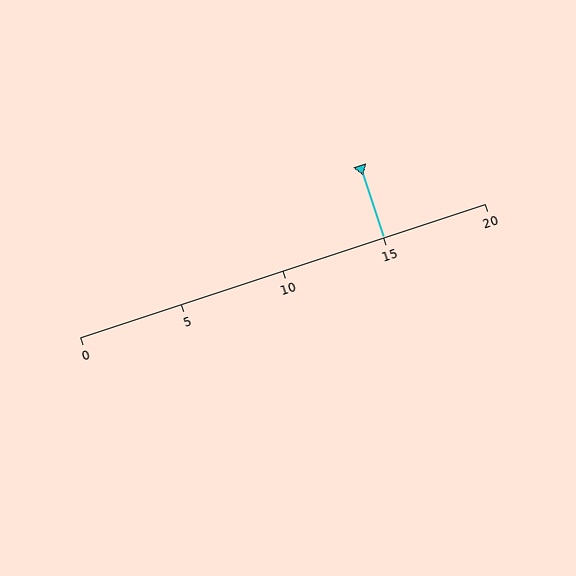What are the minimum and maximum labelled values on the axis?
The axis runs from 0 to 20.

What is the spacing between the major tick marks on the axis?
The major ticks are spaced 5 apart.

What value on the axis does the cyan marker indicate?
The marker indicates approximately 15.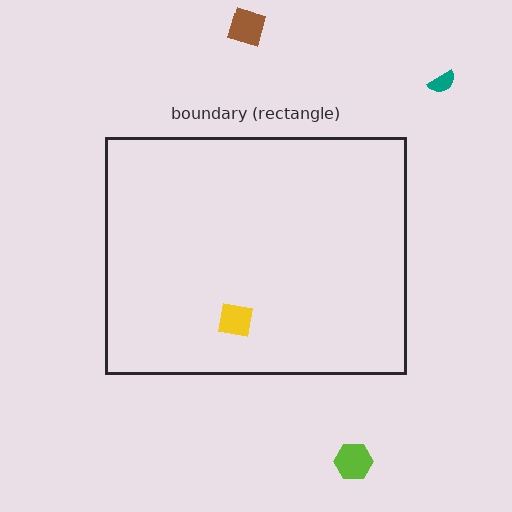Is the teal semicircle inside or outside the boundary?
Outside.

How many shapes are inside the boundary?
1 inside, 3 outside.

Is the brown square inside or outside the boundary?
Outside.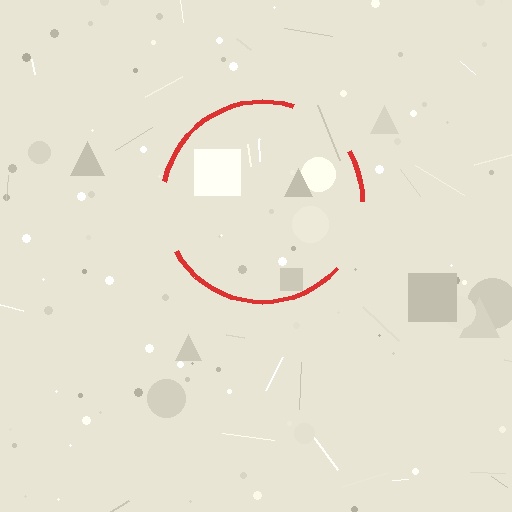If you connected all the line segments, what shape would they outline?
They would outline a circle.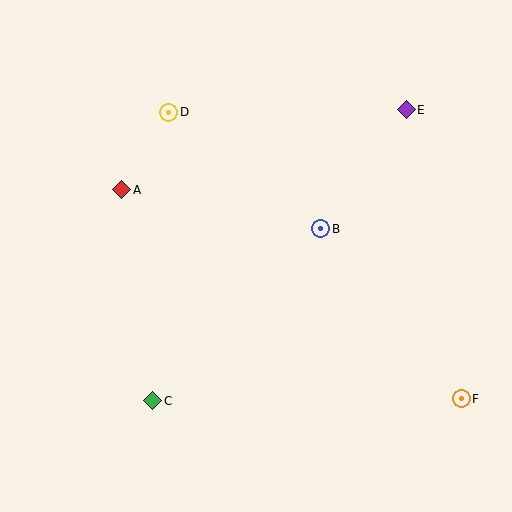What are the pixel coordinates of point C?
Point C is at (153, 401).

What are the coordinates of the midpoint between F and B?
The midpoint between F and B is at (391, 314).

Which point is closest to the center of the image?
Point B at (321, 229) is closest to the center.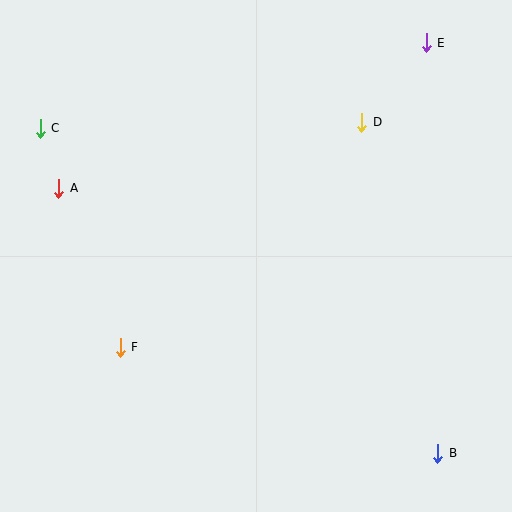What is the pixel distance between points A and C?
The distance between A and C is 63 pixels.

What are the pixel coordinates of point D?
Point D is at (362, 122).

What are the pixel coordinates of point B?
Point B is at (438, 453).